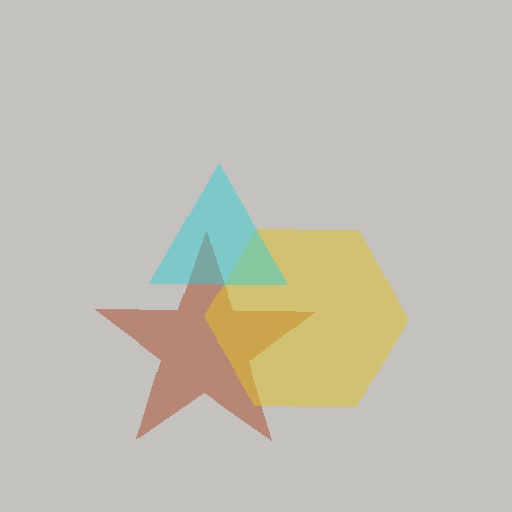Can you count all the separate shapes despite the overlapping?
Yes, there are 3 separate shapes.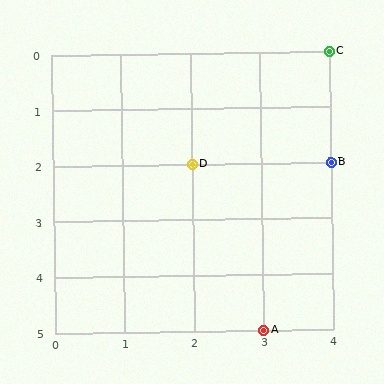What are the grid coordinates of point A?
Point A is at grid coordinates (3, 5).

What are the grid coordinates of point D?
Point D is at grid coordinates (2, 2).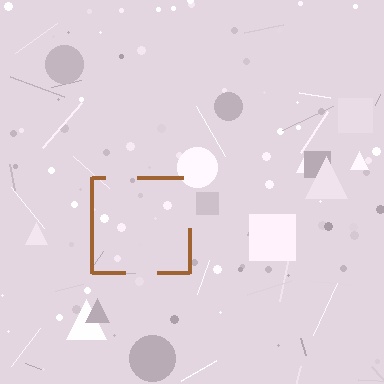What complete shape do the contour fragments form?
The contour fragments form a square.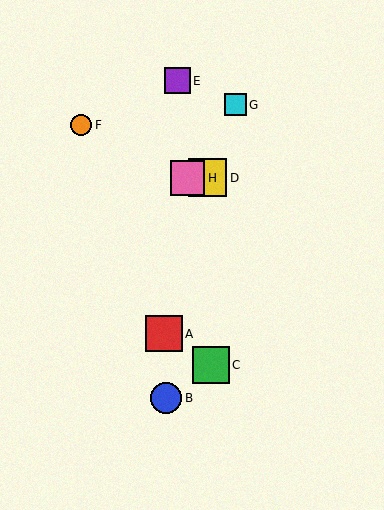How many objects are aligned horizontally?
2 objects (D, H) are aligned horizontally.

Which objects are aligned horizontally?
Objects D, H are aligned horizontally.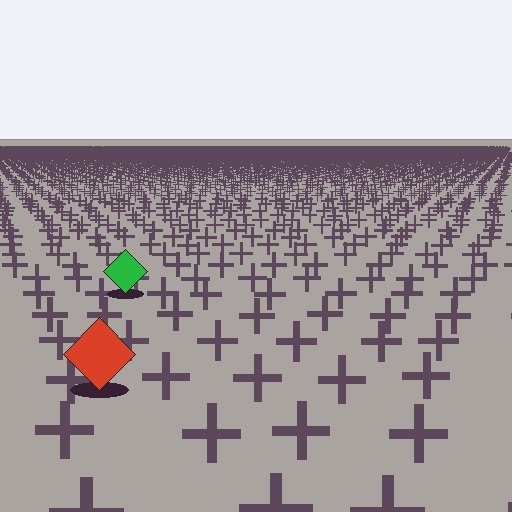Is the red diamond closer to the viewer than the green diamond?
Yes. The red diamond is closer — you can tell from the texture gradient: the ground texture is coarser near it.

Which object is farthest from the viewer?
The green diamond is farthest from the viewer. It appears smaller and the ground texture around it is denser.